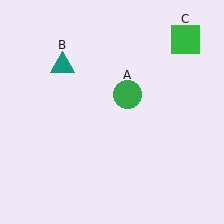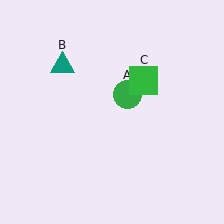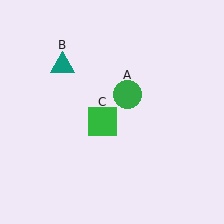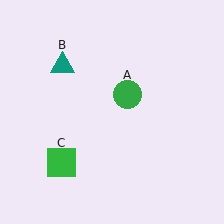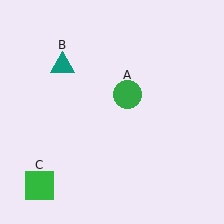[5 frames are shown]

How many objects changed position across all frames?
1 object changed position: green square (object C).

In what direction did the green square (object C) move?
The green square (object C) moved down and to the left.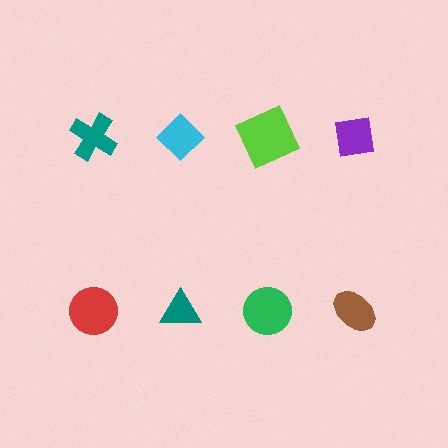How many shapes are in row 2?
4 shapes.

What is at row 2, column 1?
A red circle.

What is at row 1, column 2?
A cyan diamond.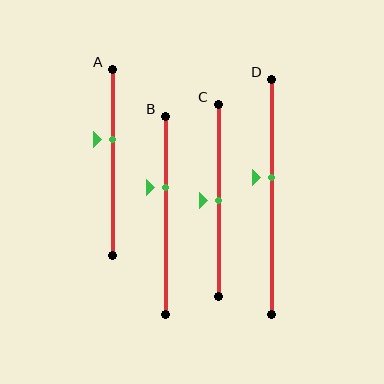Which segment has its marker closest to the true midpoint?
Segment C has its marker closest to the true midpoint.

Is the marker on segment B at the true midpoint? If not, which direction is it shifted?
No, the marker on segment B is shifted upward by about 14% of the segment length.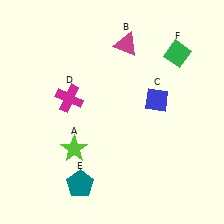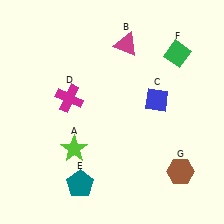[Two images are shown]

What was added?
A brown hexagon (G) was added in Image 2.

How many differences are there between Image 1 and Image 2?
There is 1 difference between the two images.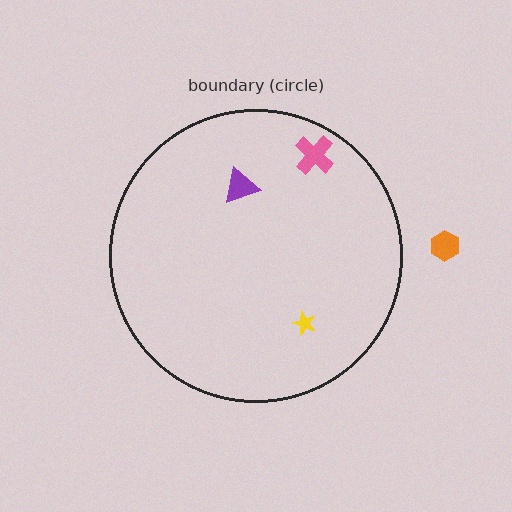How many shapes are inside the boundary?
3 inside, 1 outside.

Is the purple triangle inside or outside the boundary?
Inside.